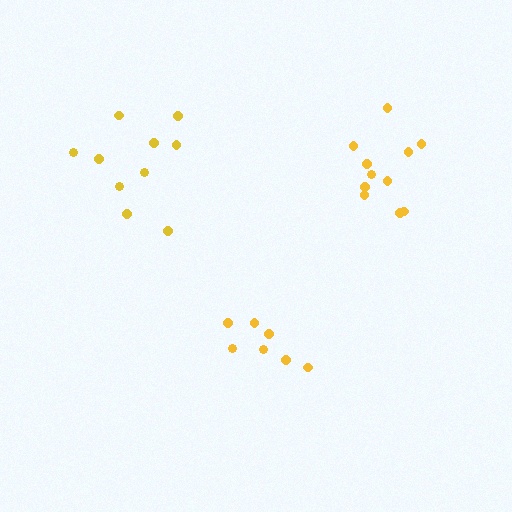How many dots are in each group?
Group 1: 7 dots, Group 2: 11 dots, Group 3: 10 dots (28 total).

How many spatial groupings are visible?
There are 3 spatial groupings.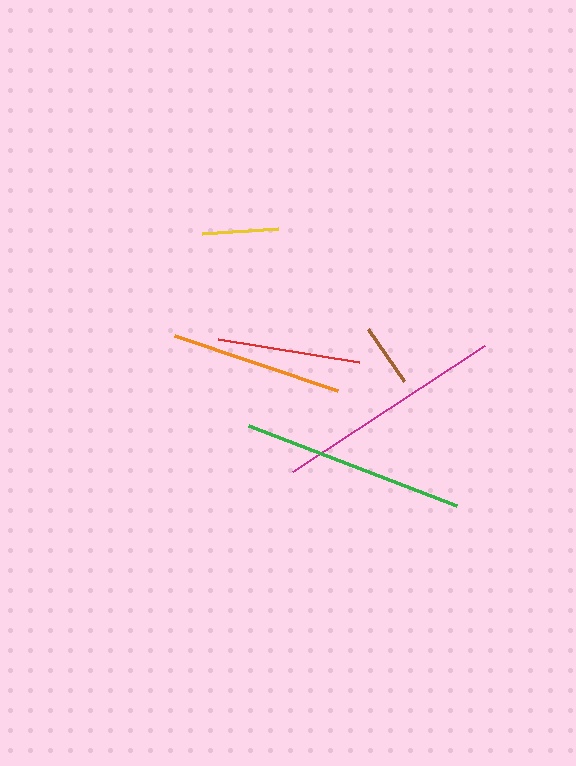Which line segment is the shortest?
The brown line is the shortest at approximately 63 pixels.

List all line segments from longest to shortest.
From longest to shortest: magenta, green, orange, red, yellow, brown.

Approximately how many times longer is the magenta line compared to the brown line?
The magenta line is approximately 3.7 times the length of the brown line.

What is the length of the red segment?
The red segment is approximately 143 pixels long.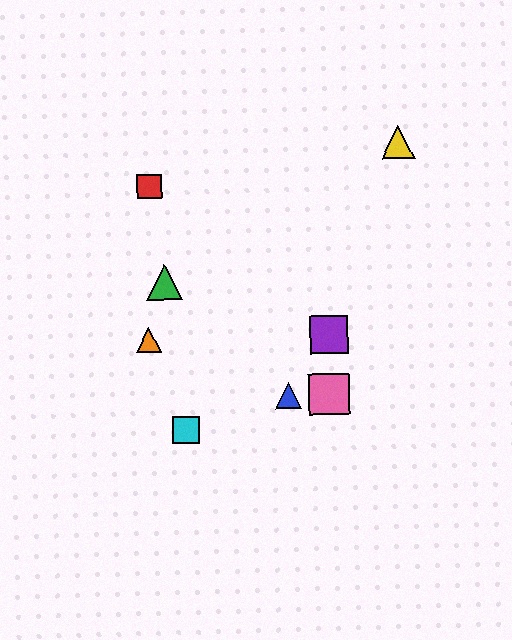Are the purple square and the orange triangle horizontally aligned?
Yes, both are at y≈335.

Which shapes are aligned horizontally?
The purple square, the orange triangle are aligned horizontally.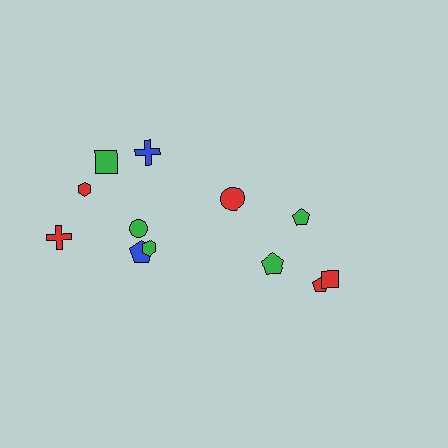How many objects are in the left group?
There are 8 objects.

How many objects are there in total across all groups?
There are 12 objects.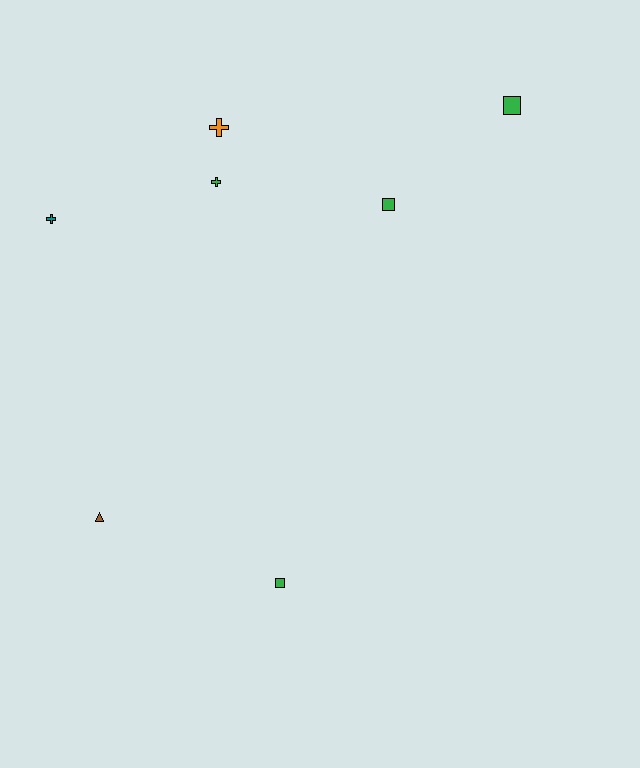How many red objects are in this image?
There are no red objects.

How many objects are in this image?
There are 7 objects.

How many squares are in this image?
There are 3 squares.